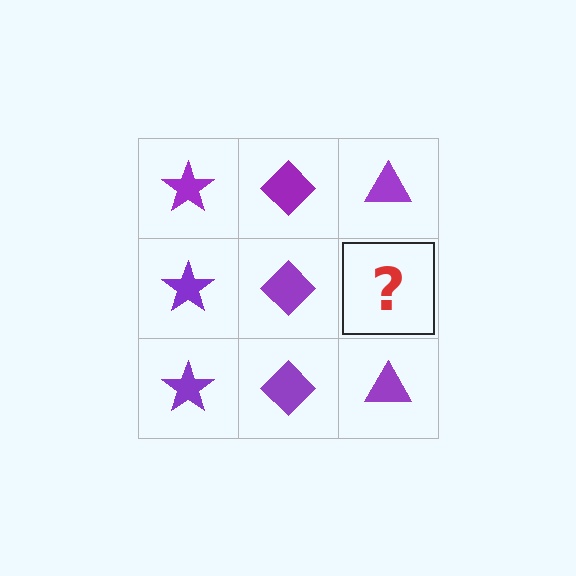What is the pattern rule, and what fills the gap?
The rule is that each column has a consistent shape. The gap should be filled with a purple triangle.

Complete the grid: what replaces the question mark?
The question mark should be replaced with a purple triangle.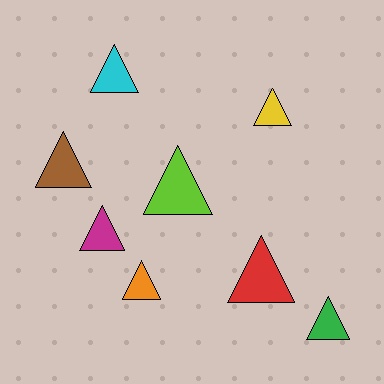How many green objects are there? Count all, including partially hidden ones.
There is 1 green object.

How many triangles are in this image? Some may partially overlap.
There are 8 triangles.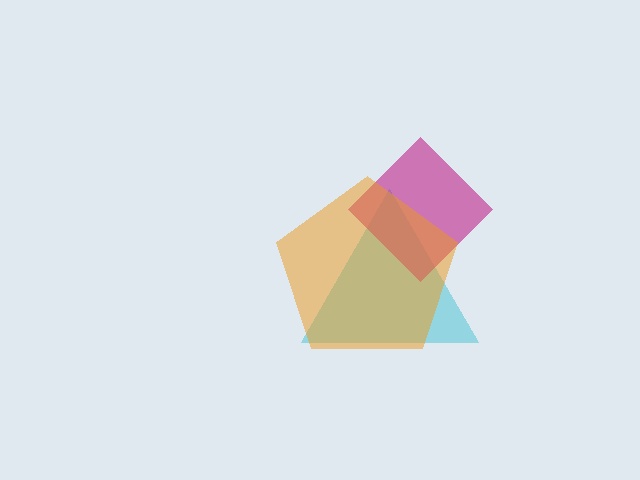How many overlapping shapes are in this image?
There are 3 overlapping shapes in the image.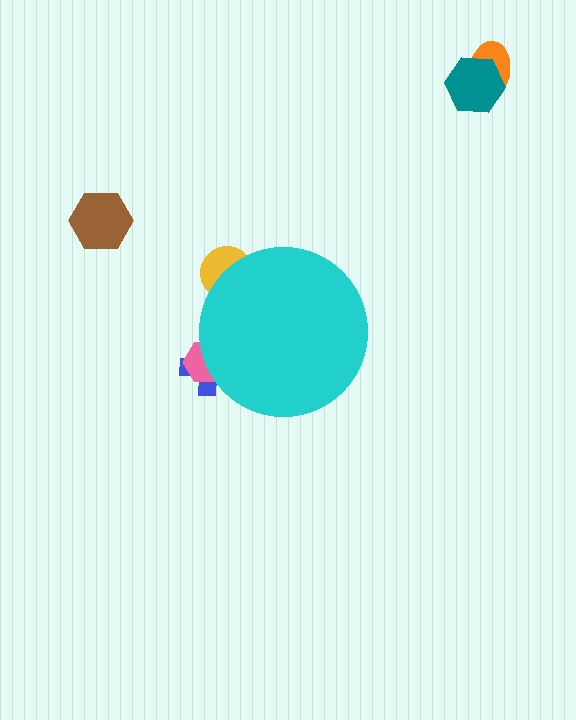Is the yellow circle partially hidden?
Yes, the yellow circle is partially hidden behind the cyan circle.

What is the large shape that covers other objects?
A cyan circle.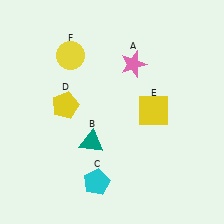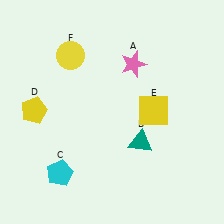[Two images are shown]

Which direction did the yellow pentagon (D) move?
The yellow pentagon (D) moved left.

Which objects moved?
The objects that moved are: the teal triangle (B), the cyan pentagon (C), the yellow pentagon (D).